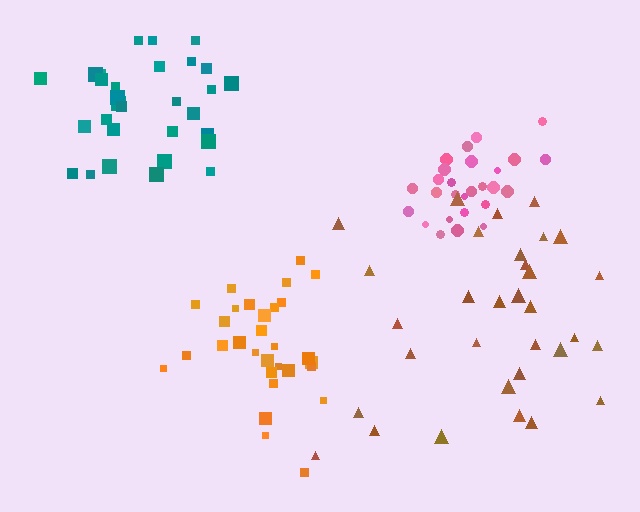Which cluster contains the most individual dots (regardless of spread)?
Brown (32).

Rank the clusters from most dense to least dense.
pink, orange, teal, brown.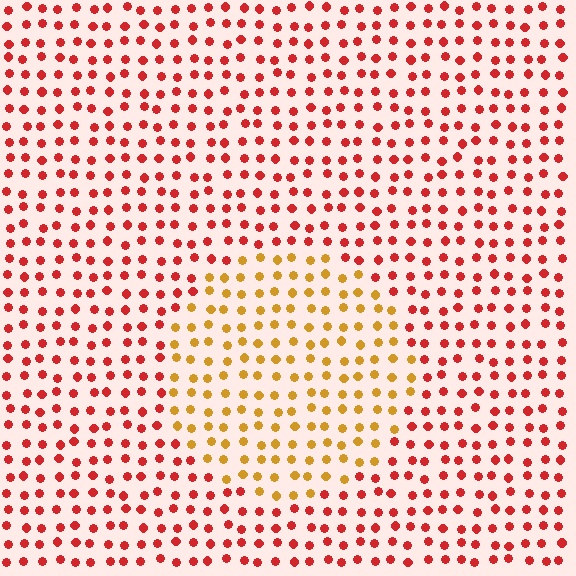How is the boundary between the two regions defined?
The boundary is defined purely by a slight shift in hue (about 43 degrees). Spacing, size, and orientation are identical on both sides.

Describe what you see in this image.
The image is filled with small red elements in a uniform arrangement. A circle-shaped region is visible where the elements are tinted to a slightly different hue, forming a subtle color boundary.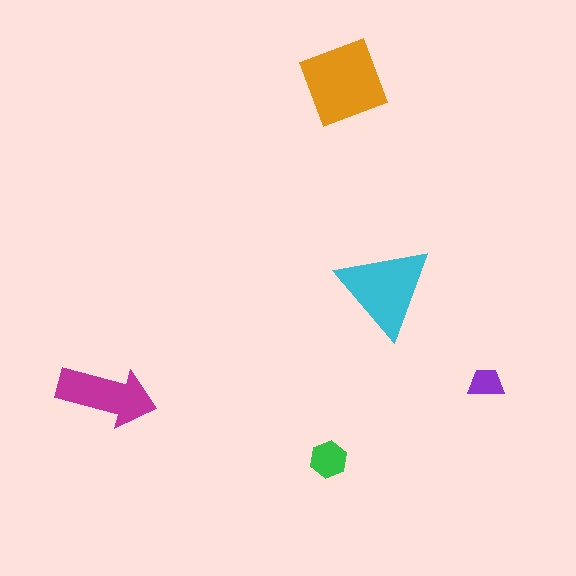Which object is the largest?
The orange square.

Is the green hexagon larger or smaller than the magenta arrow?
Smaller.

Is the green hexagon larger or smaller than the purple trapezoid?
Larger.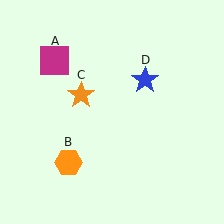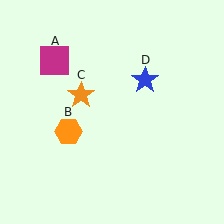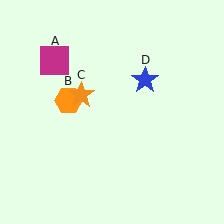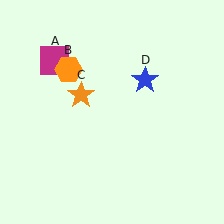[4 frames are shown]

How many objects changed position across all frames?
1 object changed position: orange hexagon (object B).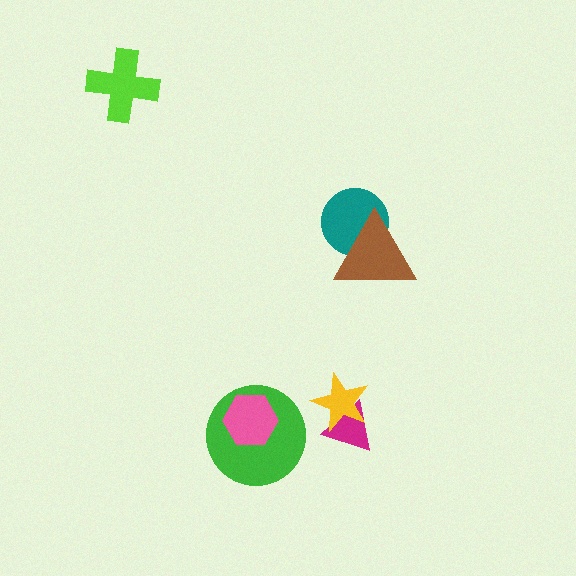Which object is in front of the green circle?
The pink hexagon is in front of the green circle.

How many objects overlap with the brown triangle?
1 object overlaps with the brown triangle.